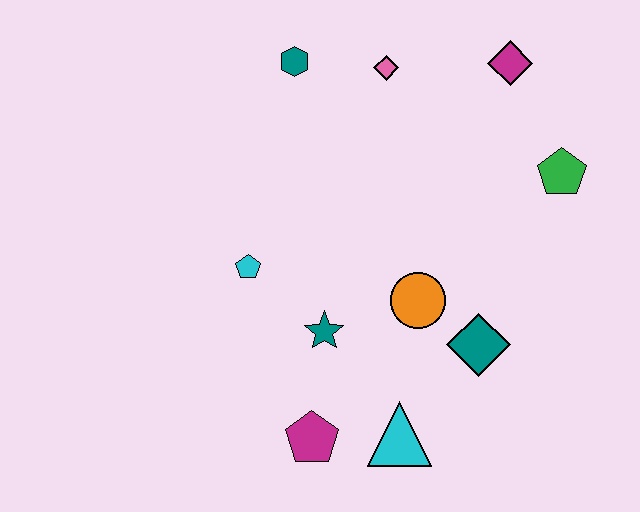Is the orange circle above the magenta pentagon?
Yes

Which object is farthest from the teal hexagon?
The cyan triangle is farthest from the teal hexagon.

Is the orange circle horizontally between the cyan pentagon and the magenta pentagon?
No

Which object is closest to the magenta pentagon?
The cyan triangle is closest to the magenta pentagon.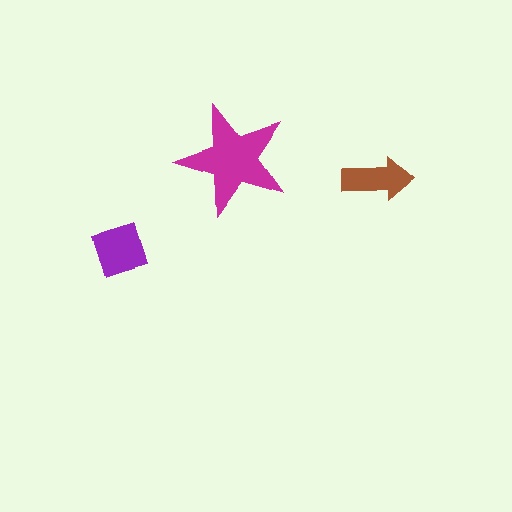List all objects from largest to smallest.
The magenta star, the purple diamond, the brown arrow.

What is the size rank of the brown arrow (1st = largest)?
3rd.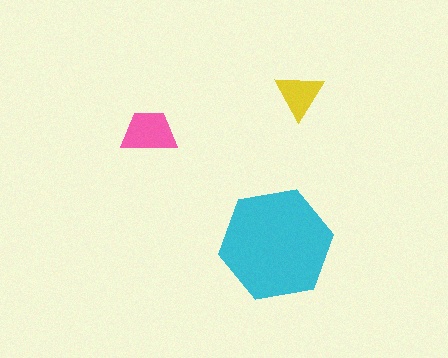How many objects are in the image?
There are 3 objects in the image.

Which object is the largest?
The cyan hexagon.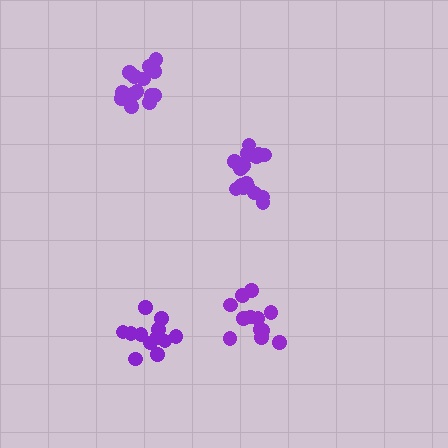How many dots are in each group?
Group 1: 12 dots, Group 2: 12 dots, Group 3: 18 dots, Group 4: 14 dots (56 total).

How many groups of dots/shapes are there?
There are 4 groups.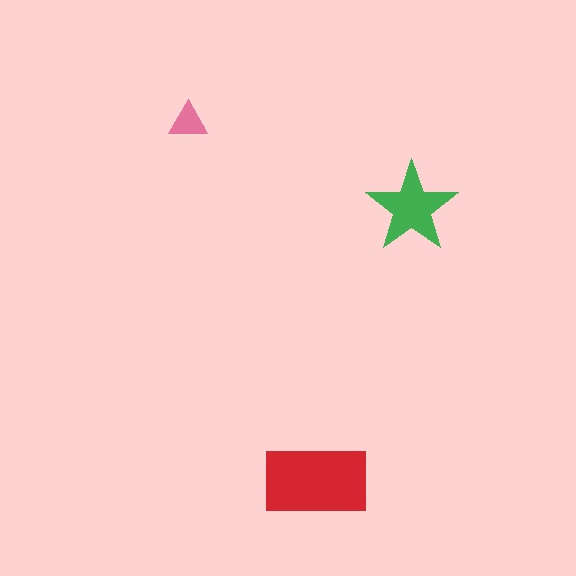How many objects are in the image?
There are 3 objects in the image.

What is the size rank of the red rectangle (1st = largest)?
1st.